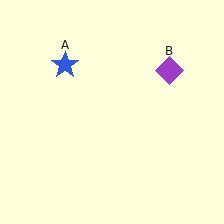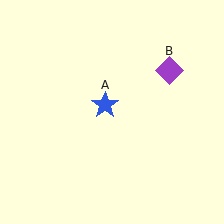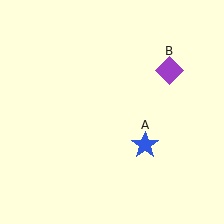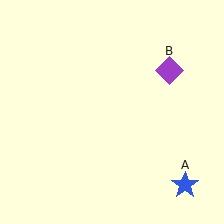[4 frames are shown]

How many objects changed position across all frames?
1 object changed position: blue star (object A).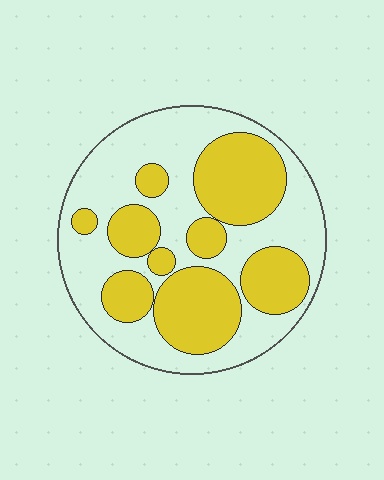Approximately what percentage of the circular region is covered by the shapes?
Approximately 45%.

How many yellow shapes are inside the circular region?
9.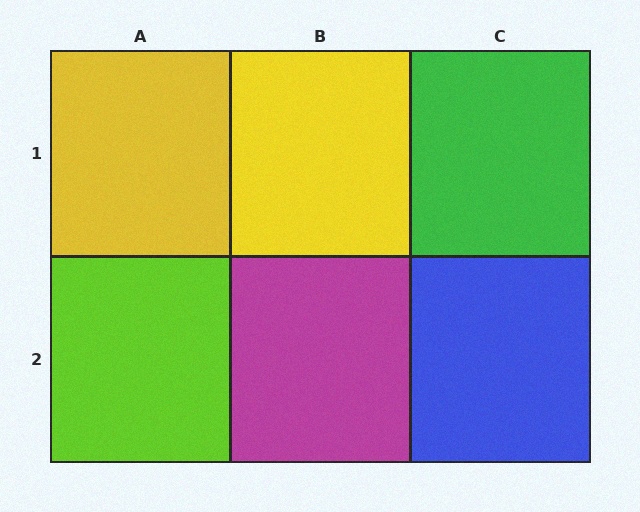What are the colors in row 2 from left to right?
Lime, magenta, blue.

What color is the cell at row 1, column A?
Yellow.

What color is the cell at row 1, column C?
Green.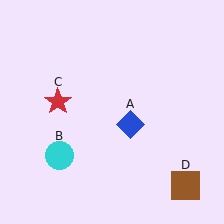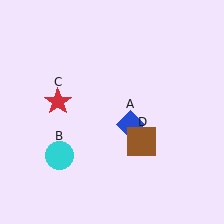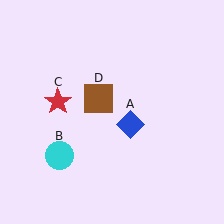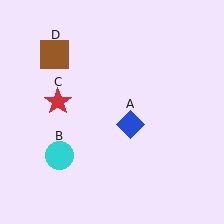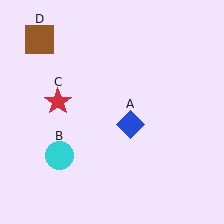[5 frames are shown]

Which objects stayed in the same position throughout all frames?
Blue diamond (object A) and cyan circle (object B) and red star (object C) remained stationary.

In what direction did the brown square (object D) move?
The brown square (object D) moved up and to the left.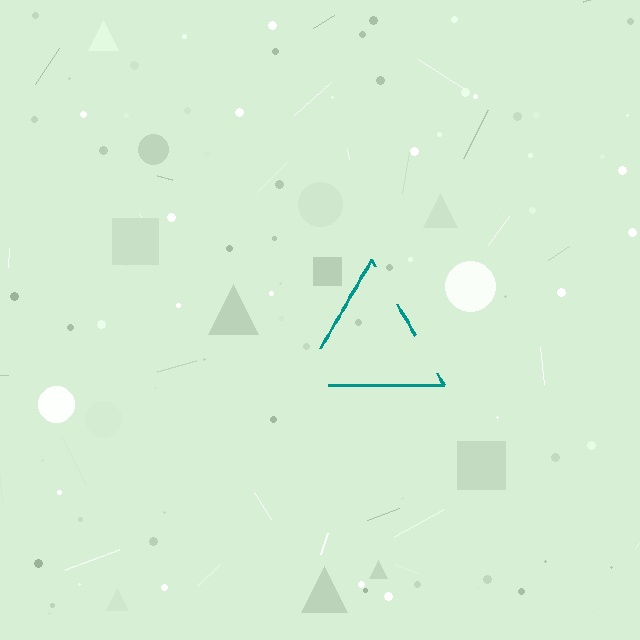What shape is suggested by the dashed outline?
The dashed outline suggests a triangle.